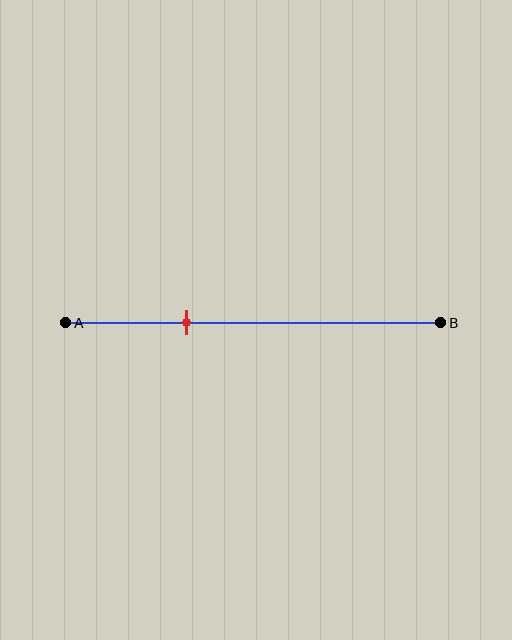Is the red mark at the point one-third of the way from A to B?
Yes, the mark is approximately at the one-third point.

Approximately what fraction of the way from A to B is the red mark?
The red mark is approximately 30% of the way from A to B.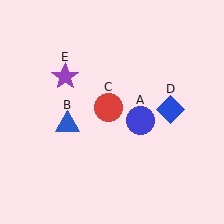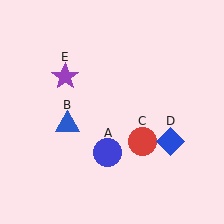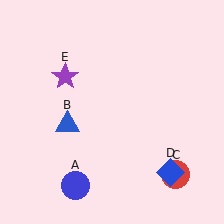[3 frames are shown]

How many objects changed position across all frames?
3 objects changed position: blue circle (object A), red circle (object C), blue diamond (object D).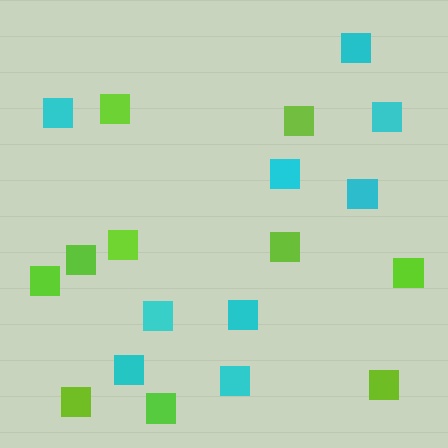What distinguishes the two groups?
There are 2 groups: one group of cyan squares (9) and one group of lime squares (10).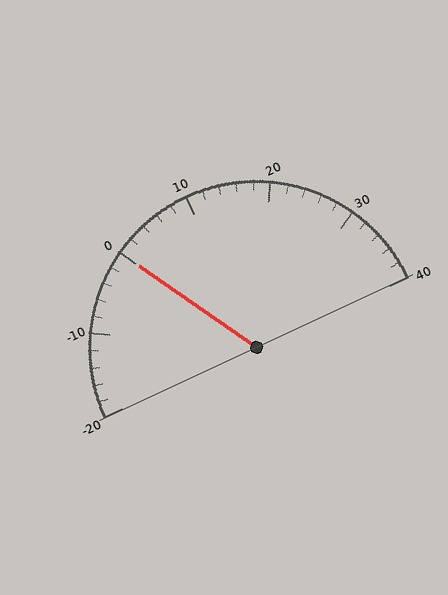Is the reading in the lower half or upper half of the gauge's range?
The reading is in the lower half of the range (-20 to 40).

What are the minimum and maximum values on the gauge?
The gauge ranges from -20 to 40.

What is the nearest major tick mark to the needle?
The nearest major tick mark is 0.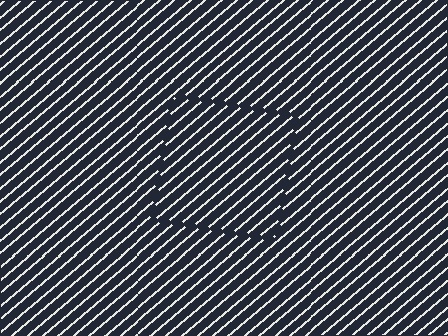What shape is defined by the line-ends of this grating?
An illusory square. The interior of the shape contains the same grating, shifted by half a period — the contour is defined by the phase discontinuity where line-ends from the inner and outer gratings abut.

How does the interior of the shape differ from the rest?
The interior of the shape contains the same grating, shifted by half a period — the contour is defined by the phase discontinuity where line-ends from the inner and outer gratings abut.